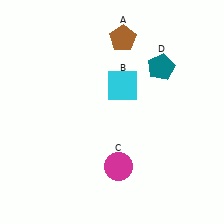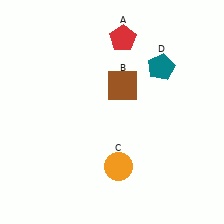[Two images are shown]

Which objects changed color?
A changed from brown to red. B changed from cyan to brown. C changed from magenta to orange.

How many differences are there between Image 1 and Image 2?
There are 3 differences between the two images.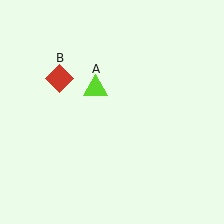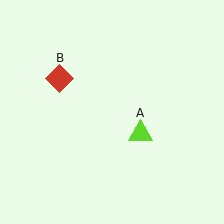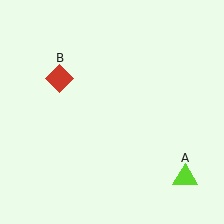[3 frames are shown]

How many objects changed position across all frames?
1 object changed position: lime triangle (object A).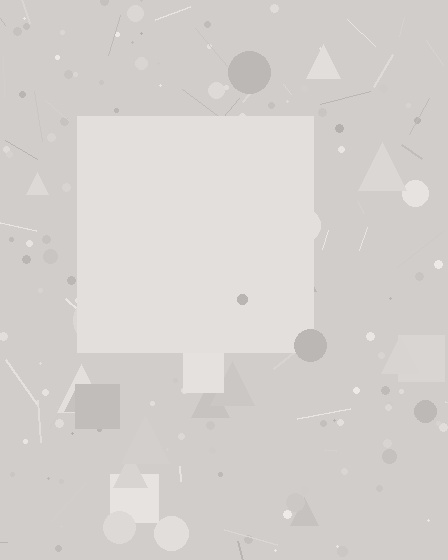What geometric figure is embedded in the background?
A square is embedded in the background.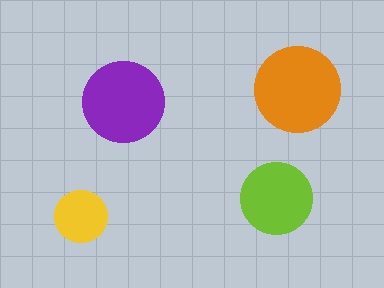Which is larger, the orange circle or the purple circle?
The orange one.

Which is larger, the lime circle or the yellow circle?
The lime one.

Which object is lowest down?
The yellow circle is bottommost.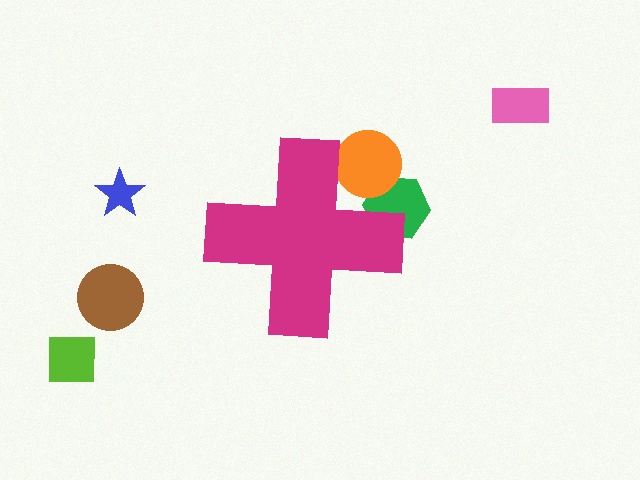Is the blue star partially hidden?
No, the blue star is fully visible.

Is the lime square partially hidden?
No, the lime square is fully visible.